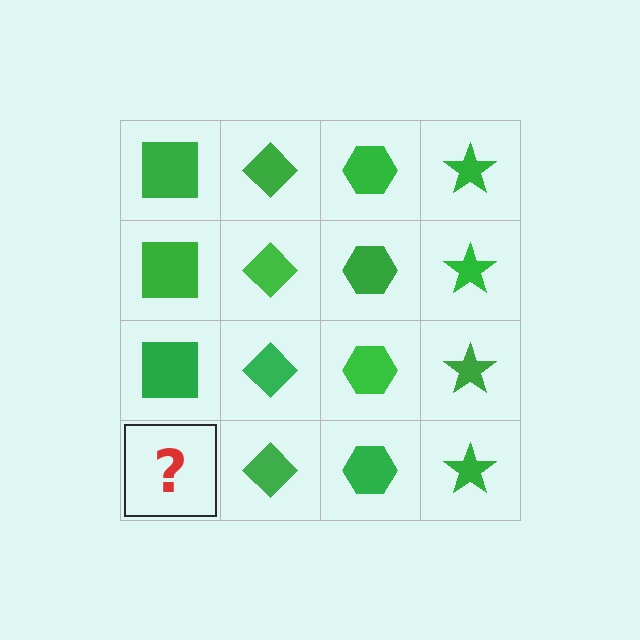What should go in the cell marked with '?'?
The missing cell should contain a green square.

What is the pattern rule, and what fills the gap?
The rule is that each column has a consistent shape. The gap should be filled with a green square.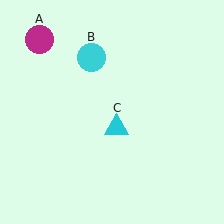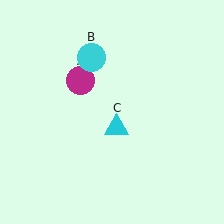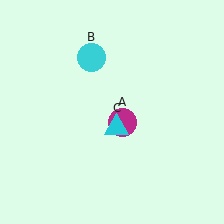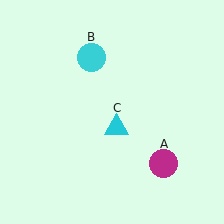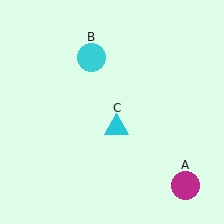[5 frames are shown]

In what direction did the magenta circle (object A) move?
The magenta circle (object A) moved down and to the right.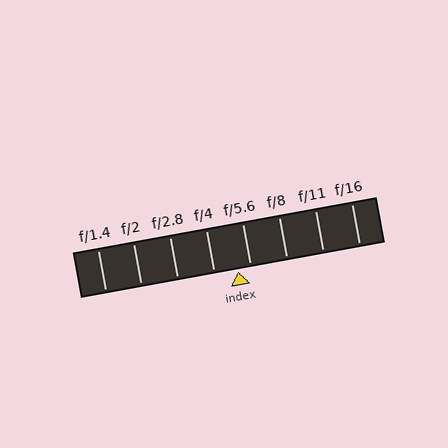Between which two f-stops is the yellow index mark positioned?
The index mark is between f/4 and f/5.6.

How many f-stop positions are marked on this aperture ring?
There are 8 f-stop positions marked.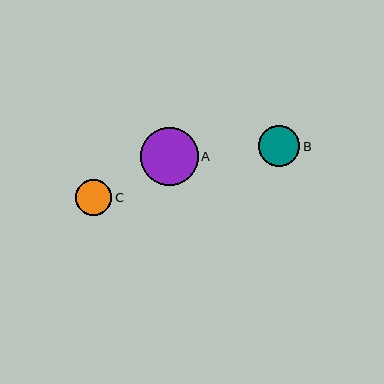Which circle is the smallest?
Circle C is the smallest with a size of approximately 36 pixels.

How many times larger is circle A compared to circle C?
Circle A is approximately 1.6 times the size of circle C.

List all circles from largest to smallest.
From largest to smallest: A, B, C.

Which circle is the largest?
Circle A is the largest with a size of approximately 57 pixels.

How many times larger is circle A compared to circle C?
Circle A is approximately 1.6 times the size of circle C.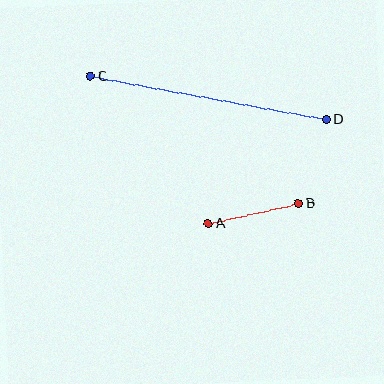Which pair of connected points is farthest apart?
Points C and D are farthest apart.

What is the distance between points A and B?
The distance is approximately 92 pixels.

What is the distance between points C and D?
The distance is approximately 240 pixels.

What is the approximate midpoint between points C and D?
The midpoint is at approximately (208, 98) pixels.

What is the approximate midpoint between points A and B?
The midpoint is at approximately (253, 213) pixels.